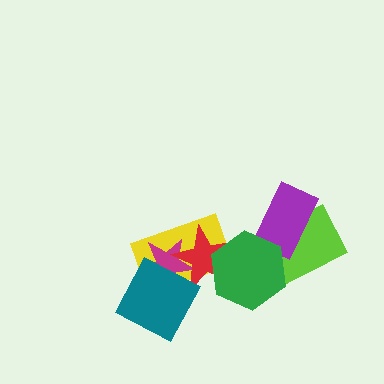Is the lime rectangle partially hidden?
Yes, it is partially covered by another shape.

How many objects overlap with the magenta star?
3 objects overlap with the magenta star.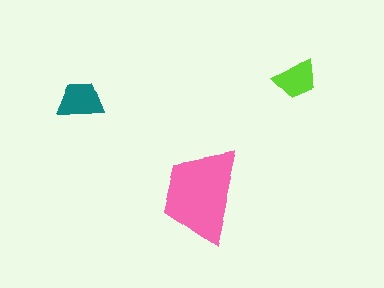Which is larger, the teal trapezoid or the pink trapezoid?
The pink one.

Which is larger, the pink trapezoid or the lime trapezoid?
The pink one.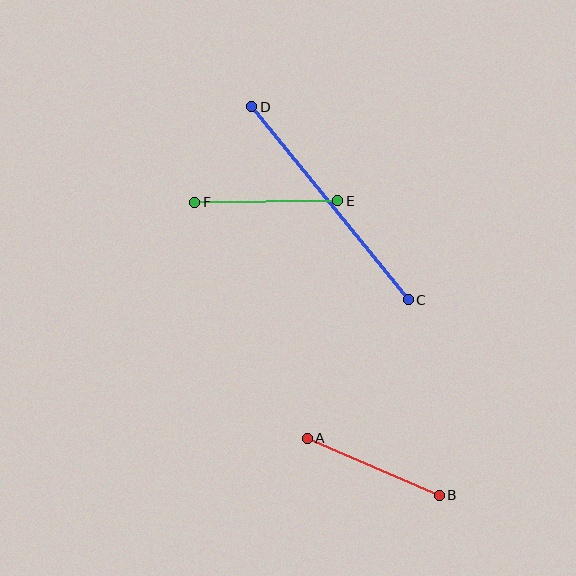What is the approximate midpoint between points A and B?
The midpoint is at approximately (373, 467) pixels.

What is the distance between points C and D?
The distance is approximately 249 pixels.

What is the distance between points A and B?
The distance is approximately 144 pixels.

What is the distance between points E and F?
The distance is approximately 143 pixels.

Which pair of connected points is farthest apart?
Points C and D are farthest apart.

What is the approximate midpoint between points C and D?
The midpoint is at approximately (330, 203) pixels.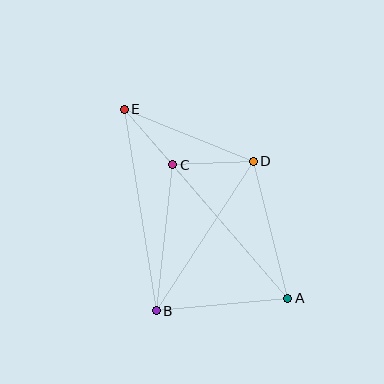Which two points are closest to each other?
Points C and E are closest to each other.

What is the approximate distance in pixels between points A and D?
The distance between A and D is approximately 141 pixels.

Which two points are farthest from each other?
Points A and E are farthest from each other.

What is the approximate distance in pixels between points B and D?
The distance between B and D is approximately 178 pixels.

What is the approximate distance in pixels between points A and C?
The distance between A and C is approximately 176 pixels.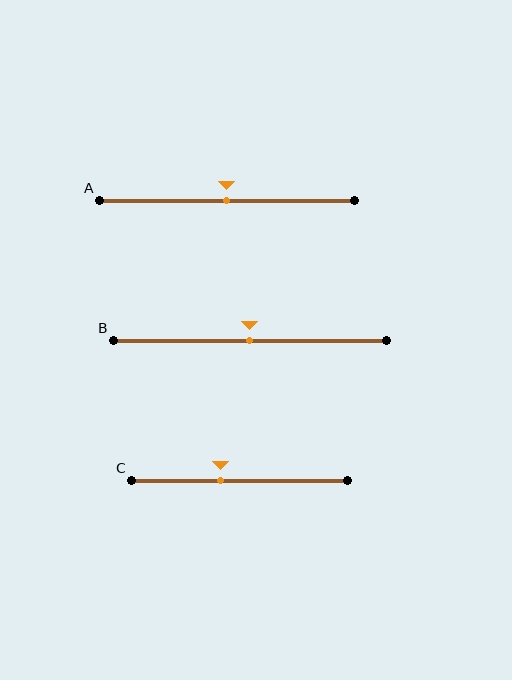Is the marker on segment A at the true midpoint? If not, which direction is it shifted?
Yes, the marker on segment A is at the true midpoint.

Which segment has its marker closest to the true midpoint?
Segment A has its marker closest to the true midpoint.